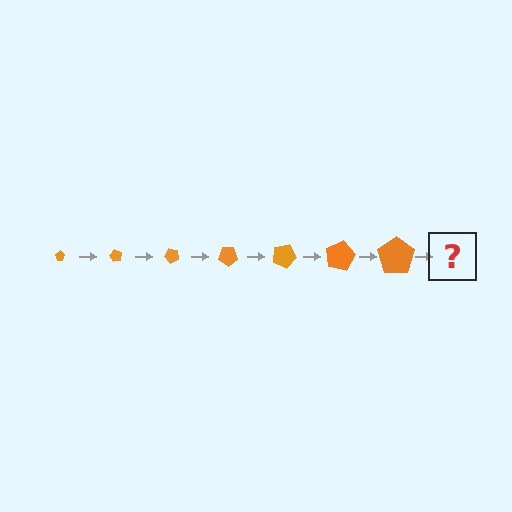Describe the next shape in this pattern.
It should be a pentagon, larger than the previous one and rotated 420 degrees from the start.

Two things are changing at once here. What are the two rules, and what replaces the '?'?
The two rules are that the pentagon grows larger each step and it rotates 60 degrees each step. The '?' should be a pentagon, larger than the previous one and rotated 420 degrees from the start.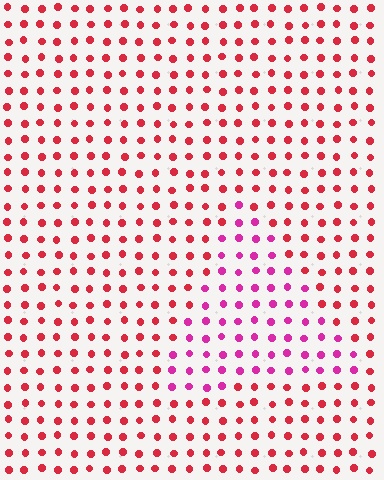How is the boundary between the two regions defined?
The boundary is defined purely by a slight shift in hue (about 36 degrees). Spacing, size, and orientation are identical on both sides.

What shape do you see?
I see a triangle.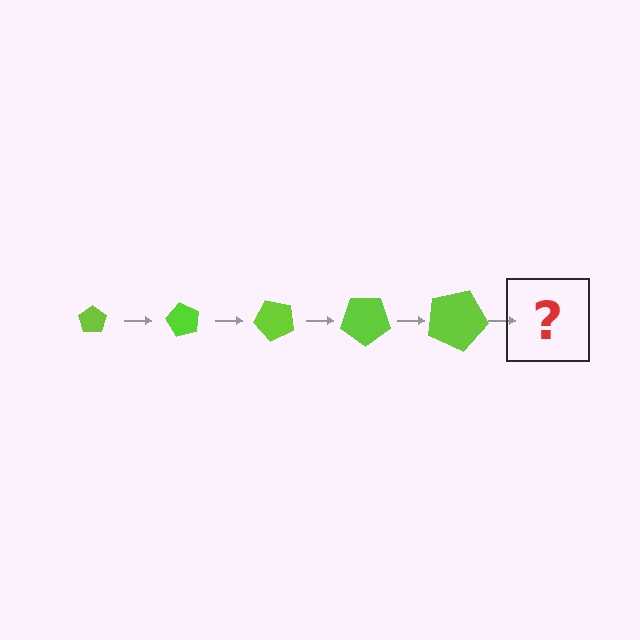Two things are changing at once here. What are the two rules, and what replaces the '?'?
The two rules are that the pentagon grows larger each step and it rotates 60 degrees each step. The '?' should be a pentagon, larger than the previous one and rotated 300 degrees from the start.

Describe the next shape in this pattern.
It should be a pentagon, larger than the previous one and rotated 300 degrees from the start.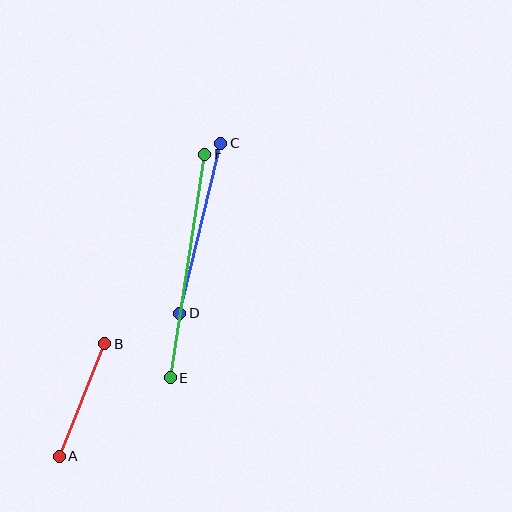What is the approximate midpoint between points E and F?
The midpoint is at approximately (188, 266) pixels.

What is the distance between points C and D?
The distance is approximately 174 pixels.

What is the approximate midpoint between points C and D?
The midpoint is at approximately (200, 228) pixels.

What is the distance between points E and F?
The distance is approximately 226 pixels.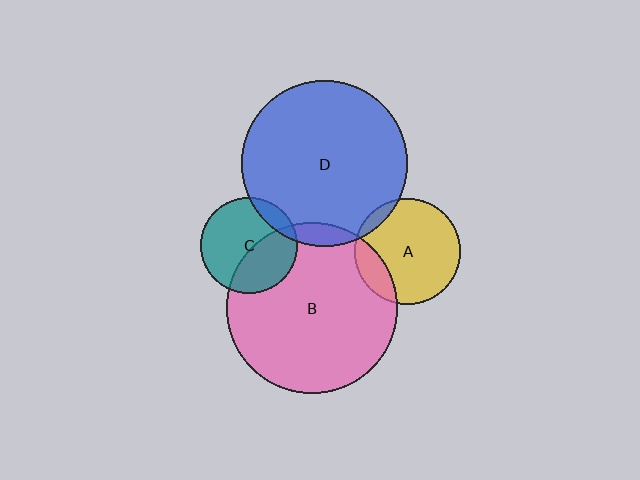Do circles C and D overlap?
Yes.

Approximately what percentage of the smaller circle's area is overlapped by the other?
Approximately 10%.